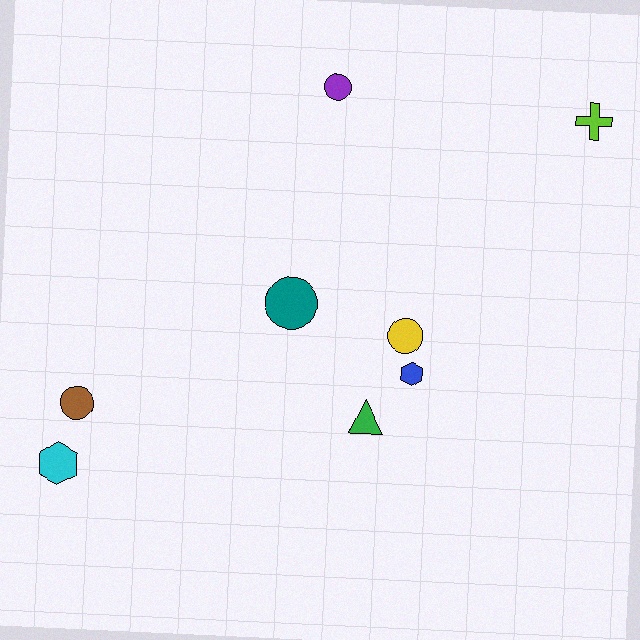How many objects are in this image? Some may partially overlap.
There are 8 objects.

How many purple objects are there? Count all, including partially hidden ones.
There is 1 purple object.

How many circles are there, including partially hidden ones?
There are 4 circles.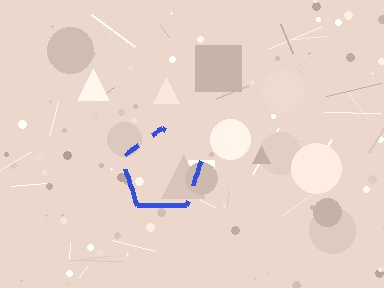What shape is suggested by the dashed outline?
The dashed outline suggests a pentagon.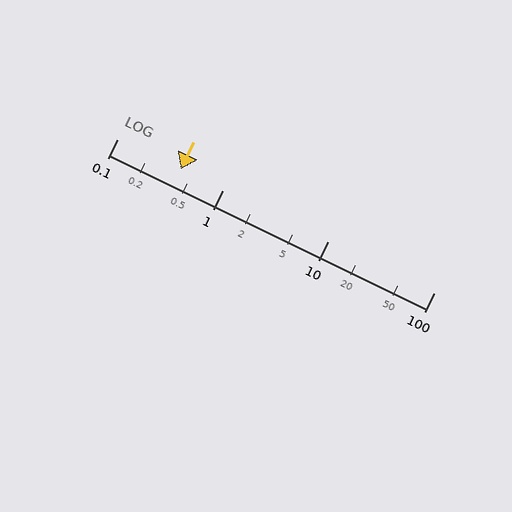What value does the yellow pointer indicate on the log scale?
The pointer indicates approximately 0.4.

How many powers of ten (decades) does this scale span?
The scale spans 3 decades, from 0.1 to 100.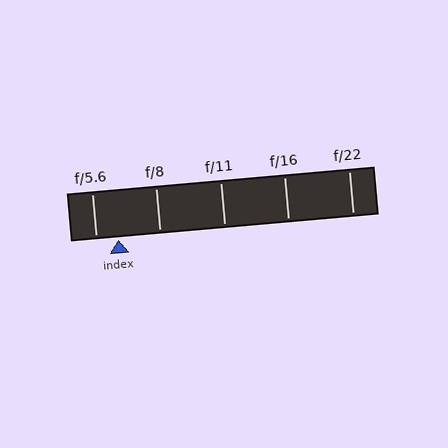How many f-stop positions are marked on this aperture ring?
There are 5 f-stop positions marked.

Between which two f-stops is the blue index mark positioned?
The index mark is between f/5.6 and f/8.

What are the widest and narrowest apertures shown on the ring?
The widest aperture shown is f/5.6 and the narrowest is f/22.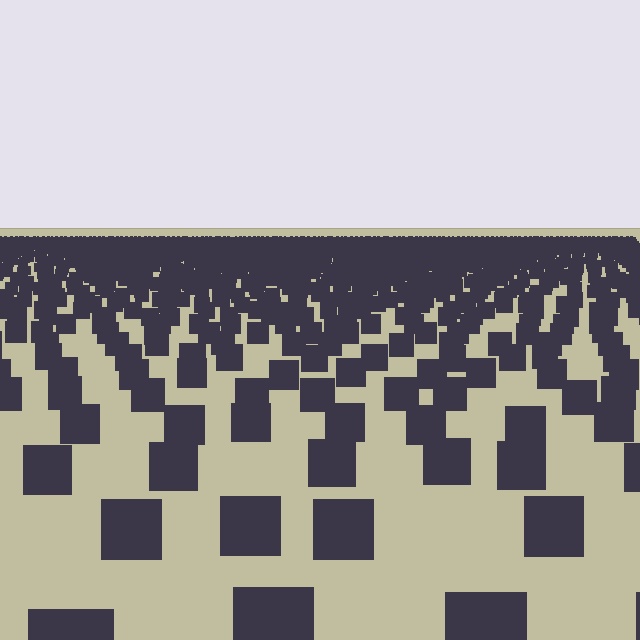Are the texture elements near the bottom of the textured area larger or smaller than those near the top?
Larger. Near the bottom, elements are closer to the viewer and appear at a bigger on-screen size.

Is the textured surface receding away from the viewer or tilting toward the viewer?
The surface is receding away from the viewer. Texture elements get smaller and denser toward the top.